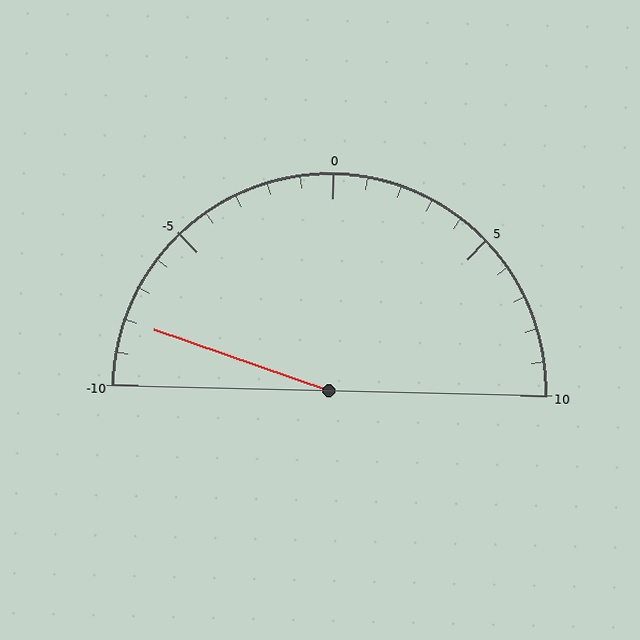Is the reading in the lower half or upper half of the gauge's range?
The reading is in the lower half of the range (-10 to 10).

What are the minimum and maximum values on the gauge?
The gauge ranges from -10 to 10.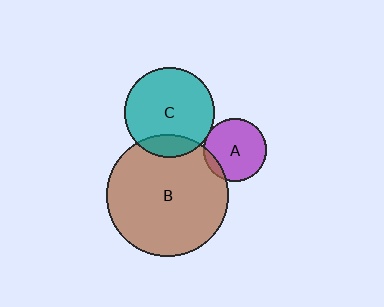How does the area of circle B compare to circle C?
Approximately 1.8 times.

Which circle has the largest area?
Circle B (brown).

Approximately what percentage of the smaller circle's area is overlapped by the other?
Approximately 5%.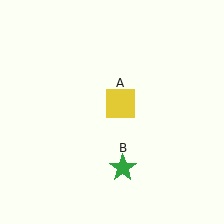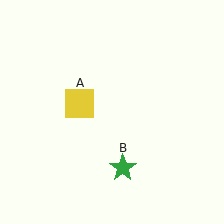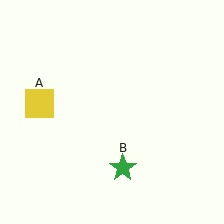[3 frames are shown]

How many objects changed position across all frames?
1 object changed position: yellow square (object A).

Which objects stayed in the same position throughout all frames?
Green star (object B) remained stationary.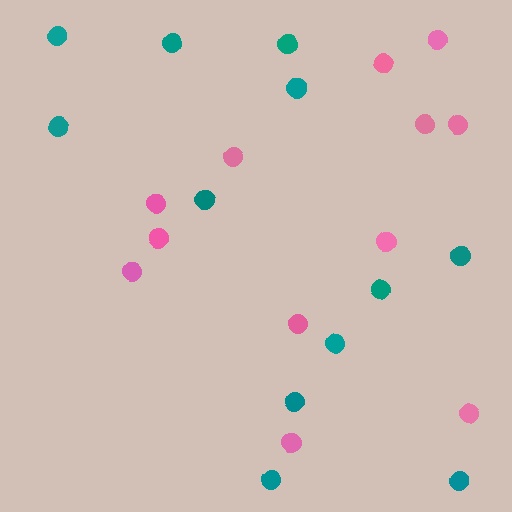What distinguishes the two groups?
There are 2 groups: one group of pink circles (12) and one group of teal circles (12).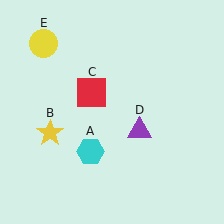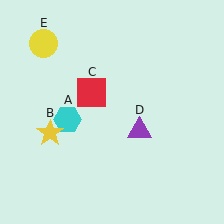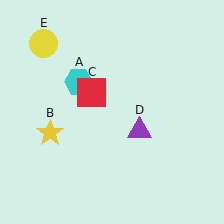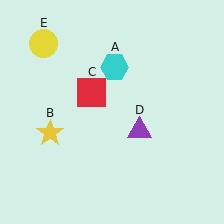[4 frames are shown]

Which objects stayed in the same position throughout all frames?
Yellow star (object B) and red square (object C) and purple triangle (object D) and yellow circle (object E) remained stationary.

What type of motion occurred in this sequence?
The cyan hexagon (object A) rotated clockwise around the center of the scene.